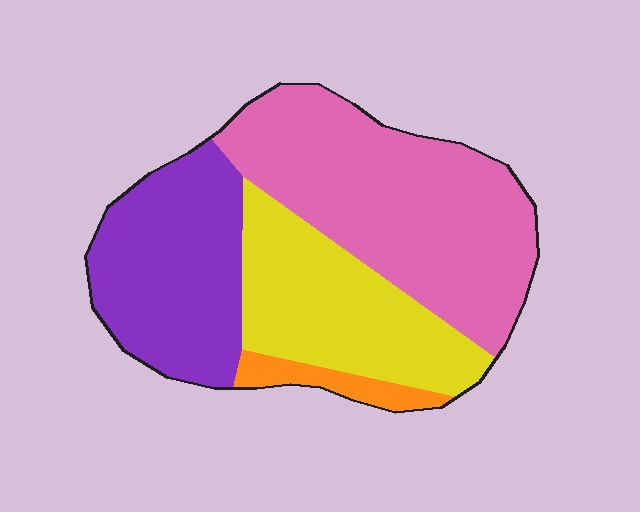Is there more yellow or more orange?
Yellow.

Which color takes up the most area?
Pink, at roughly 40%.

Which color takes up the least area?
Orange, at roughly 5%.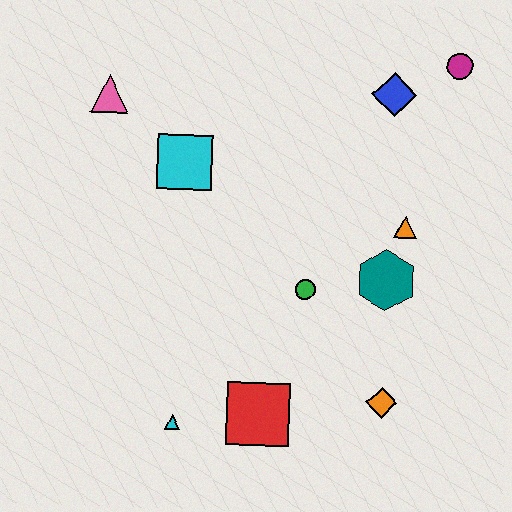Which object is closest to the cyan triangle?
The red square is closest to the cyan triangle.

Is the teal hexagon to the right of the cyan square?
Yes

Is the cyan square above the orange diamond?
Yes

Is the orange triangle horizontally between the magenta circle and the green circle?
Yes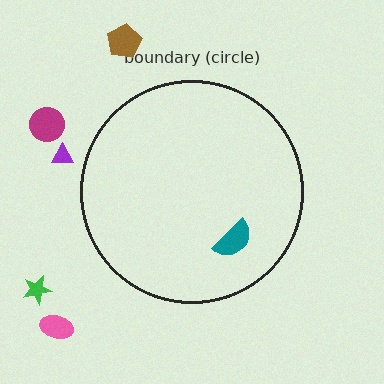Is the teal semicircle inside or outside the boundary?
Inside.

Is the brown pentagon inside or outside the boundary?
Outside.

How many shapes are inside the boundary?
1 inside, 5 outside.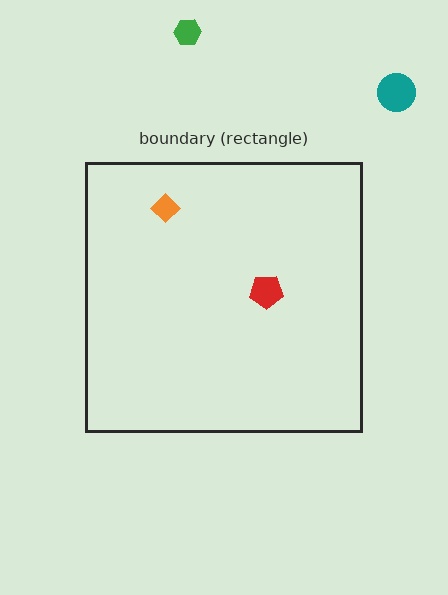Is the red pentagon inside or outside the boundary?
Inside.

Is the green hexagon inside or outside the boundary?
Outside.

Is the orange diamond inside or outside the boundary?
Inside.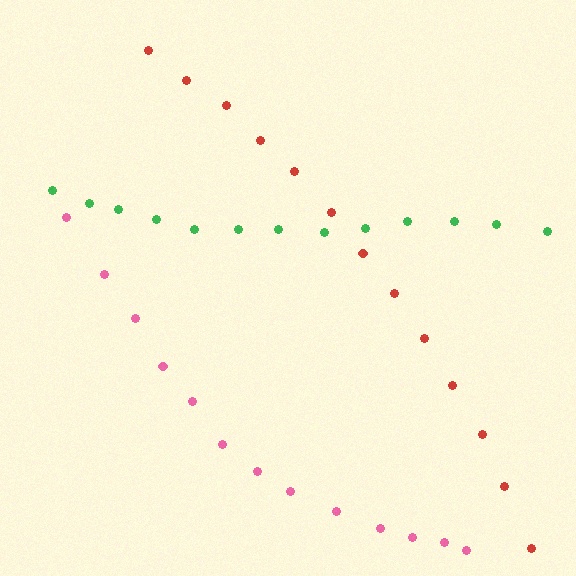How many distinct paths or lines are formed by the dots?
There are 3 distinct paths.